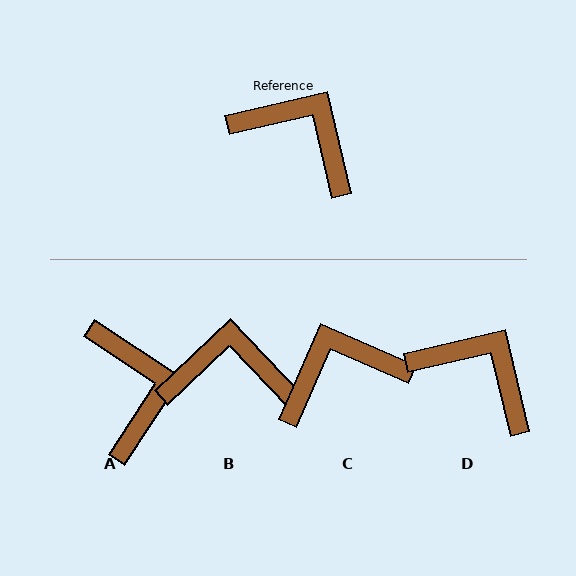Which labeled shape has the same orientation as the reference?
D.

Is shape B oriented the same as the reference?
No, it is off by about 30 degrees.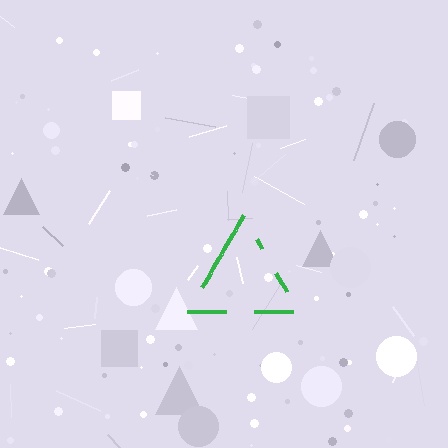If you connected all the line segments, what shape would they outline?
They would outline a triangle.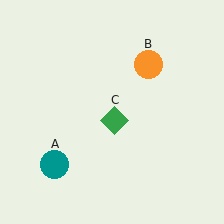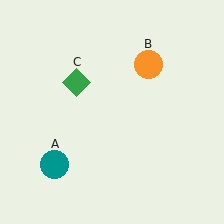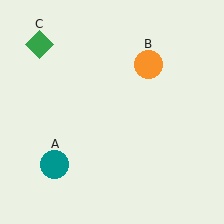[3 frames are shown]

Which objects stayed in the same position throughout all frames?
Teal circle (object A) and orange circle (object B) remained stationary.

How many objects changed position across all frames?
1 object changed position: green diamond (object C).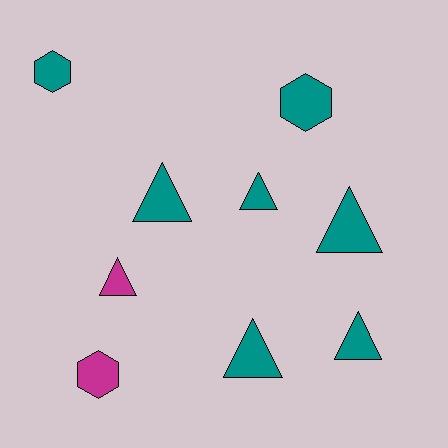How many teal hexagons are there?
There are 2 teal hexagons.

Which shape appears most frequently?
Triangle, with 6 objects.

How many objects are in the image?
There are 9 objects.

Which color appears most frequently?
Teal, with 7 objects.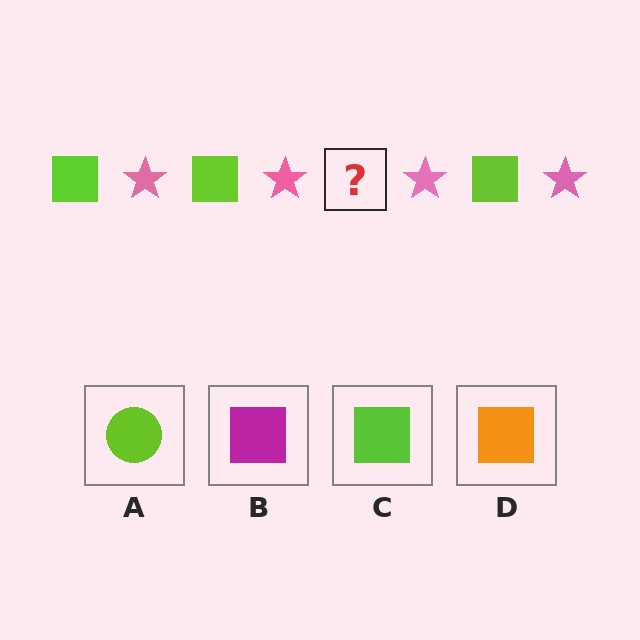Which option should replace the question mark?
Option C.